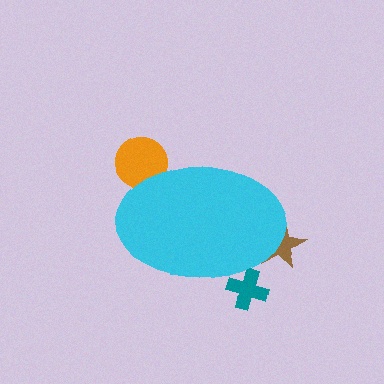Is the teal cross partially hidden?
Yes, the teal cross is partially hidden behind the cyan ellipse.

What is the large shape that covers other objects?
A cyan ellipse.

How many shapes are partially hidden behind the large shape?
3 shapes are partially hidden.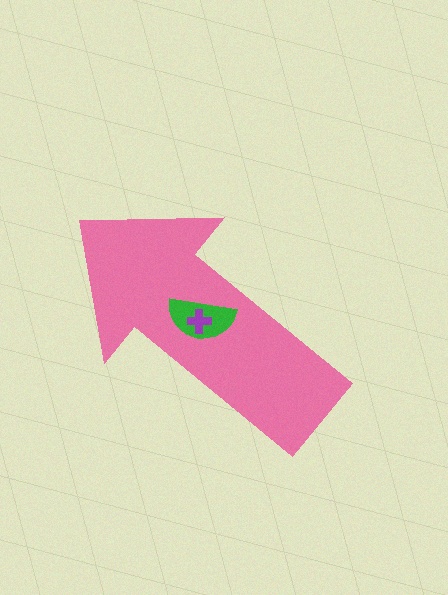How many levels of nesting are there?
3.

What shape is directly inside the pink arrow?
The green semicircle.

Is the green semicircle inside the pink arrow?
Yes.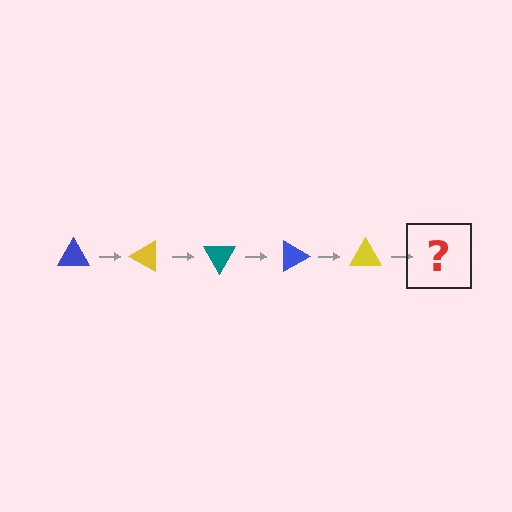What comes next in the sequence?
The next element should be a teal triangle, rotated 150 degrees from the start.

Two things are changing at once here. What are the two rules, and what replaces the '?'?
The two rules are that it rotates 30 degrees each step and the color cycles through blue, yellow, and teal. The '?' should be a teal triangle, rotated 150 degrees from the start.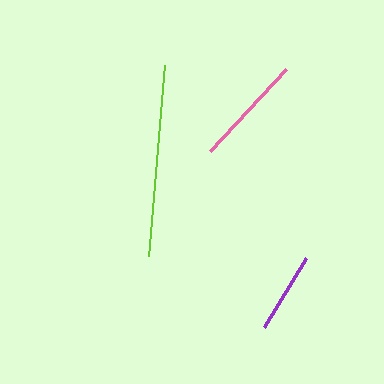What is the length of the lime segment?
The lime segment is approximately 192 pixels long.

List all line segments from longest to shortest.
From longest to shortest: lime, pink, purple.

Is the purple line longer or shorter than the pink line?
The pink line is longer than the purple line.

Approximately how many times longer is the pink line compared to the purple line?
The pink line is approximately 1.4 times the length of the purple line.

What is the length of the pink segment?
The pink segment is approximately 111 pixels long.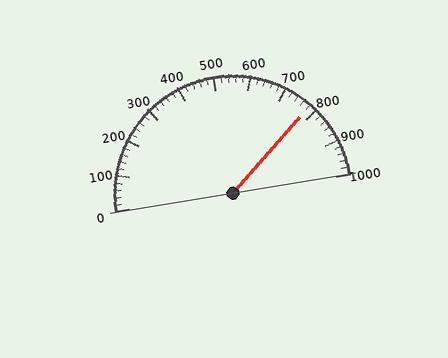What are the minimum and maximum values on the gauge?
The gauge ranges from 0 to 1000.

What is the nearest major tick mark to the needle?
The nearest major tick mark is 800.